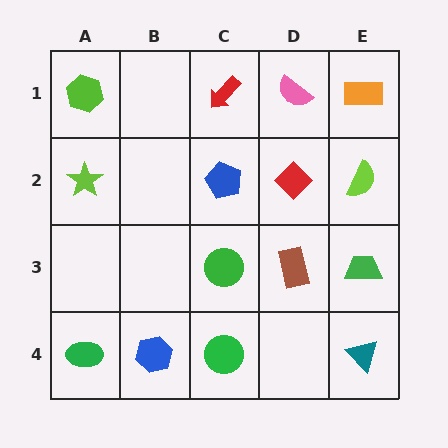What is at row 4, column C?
A green circle.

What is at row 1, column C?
A red arrow.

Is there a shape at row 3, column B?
No, that cell is empty.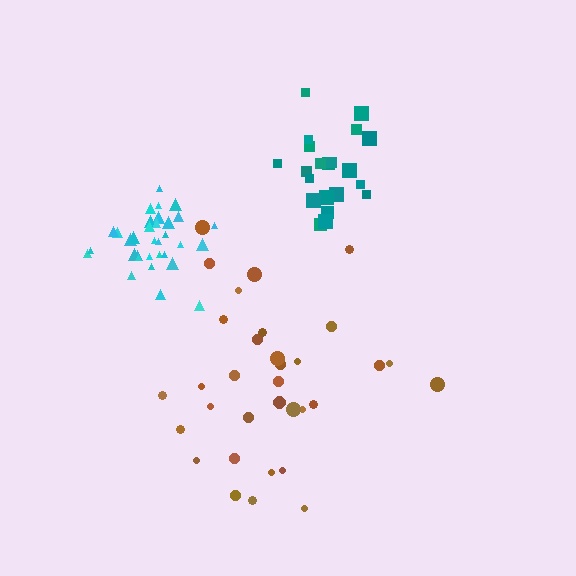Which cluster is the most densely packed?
Cyan.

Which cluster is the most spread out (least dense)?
Brown.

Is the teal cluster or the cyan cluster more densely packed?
Cyan.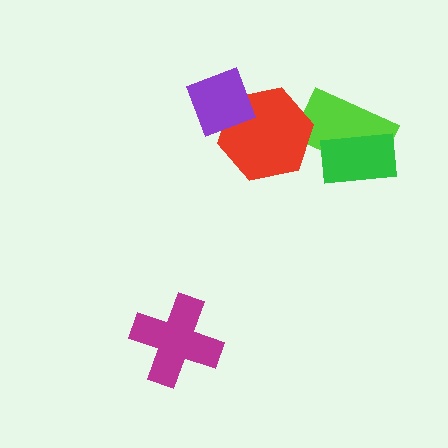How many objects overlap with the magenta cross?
0 objects overlap with the magenta cross.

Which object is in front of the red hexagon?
The purple diamond is in front of the red hexagon.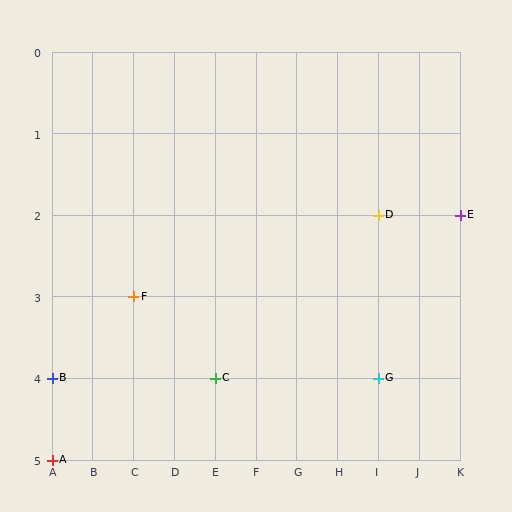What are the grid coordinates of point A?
Point A is at grid coordinates (A, 5).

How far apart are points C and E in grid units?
Points C and E are 6 columns and 2 rows apart (about 6.3 grid units diagonally).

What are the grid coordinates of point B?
Point B is at grid coordinates (A, 4).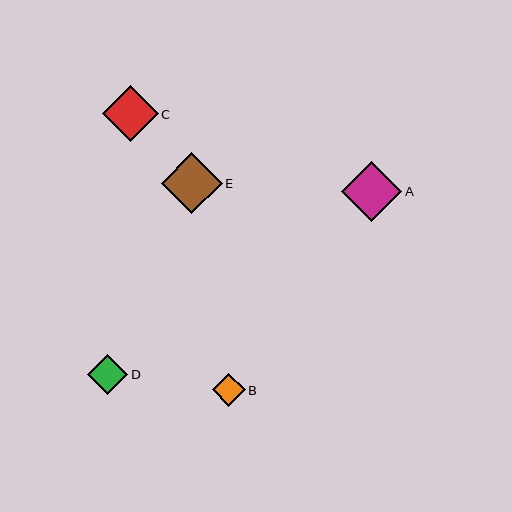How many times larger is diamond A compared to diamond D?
Diamond A is approximately 1.5 times the size of diamond D.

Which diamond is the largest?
Diamond E is the largest with a size of approximately 61 pixels.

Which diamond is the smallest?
Diamond B is the smallest with a size of approximately 33 pixels.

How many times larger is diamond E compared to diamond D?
Diamond E is approximately 1.5 times the size of diamond D.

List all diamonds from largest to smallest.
From largest to smallest: E, A, C, D, B.